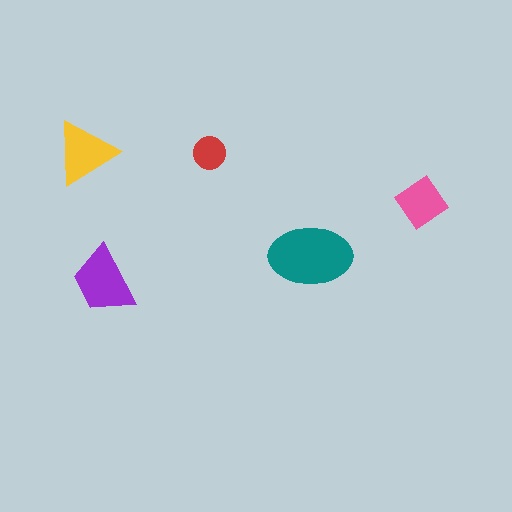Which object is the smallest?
The red circle.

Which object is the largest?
The teal ellipse.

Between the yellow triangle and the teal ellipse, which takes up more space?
The teal ellipse.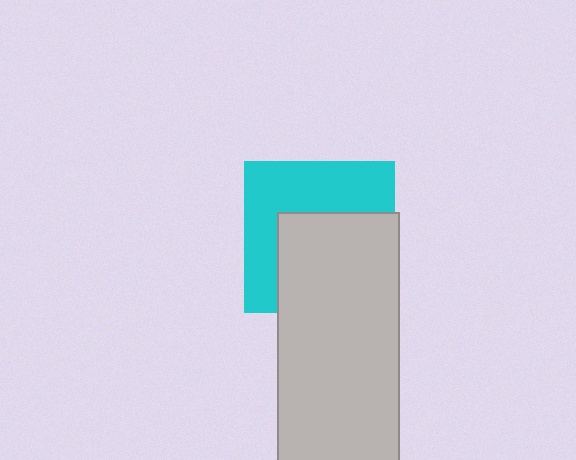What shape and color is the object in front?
The object in front is a light gray rectangle.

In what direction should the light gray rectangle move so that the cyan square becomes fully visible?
The light gray rectangle should move down. That is the shortest direction to clear the overlap and leave the cyan square fully visible.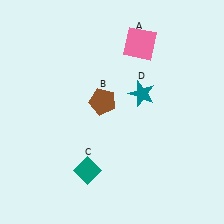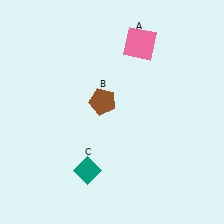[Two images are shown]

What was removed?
The teal star (D) was removed in Image 2.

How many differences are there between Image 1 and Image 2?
There is 1 difference between the two images.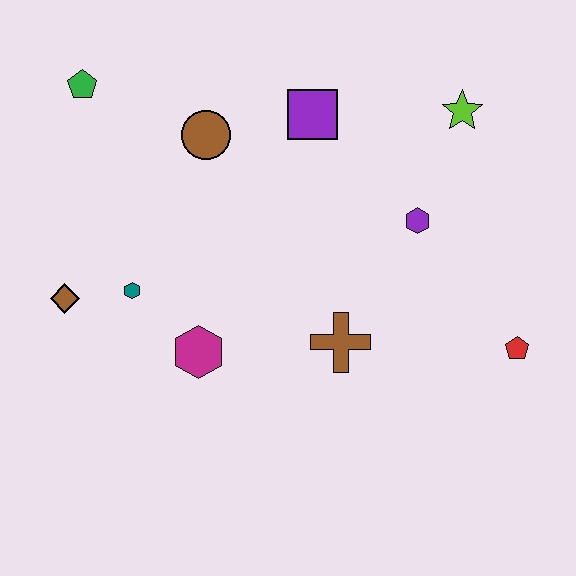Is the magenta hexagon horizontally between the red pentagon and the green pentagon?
Yes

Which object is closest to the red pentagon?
The purple hexagon is closest to the red pentagon.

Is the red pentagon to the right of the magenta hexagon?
Yes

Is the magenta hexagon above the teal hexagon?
No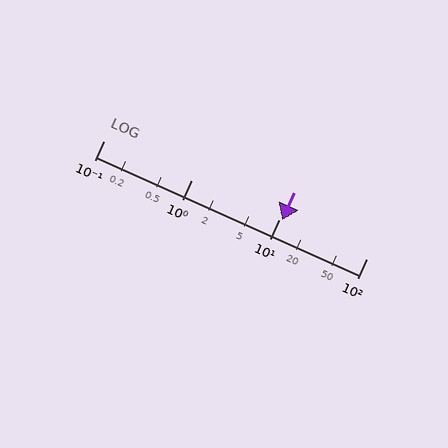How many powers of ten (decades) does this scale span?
The scale spans 3 decades, from 0.1 to 100.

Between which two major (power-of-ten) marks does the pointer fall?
The pointer is between 10 and 100.